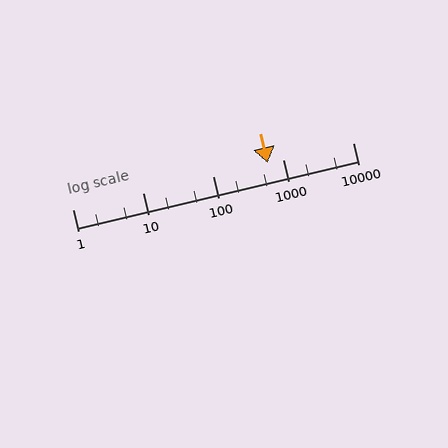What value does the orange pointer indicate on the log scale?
The pointer indicates approximately 600.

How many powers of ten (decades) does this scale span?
The scale spans 4 decades, from 1 to 10000.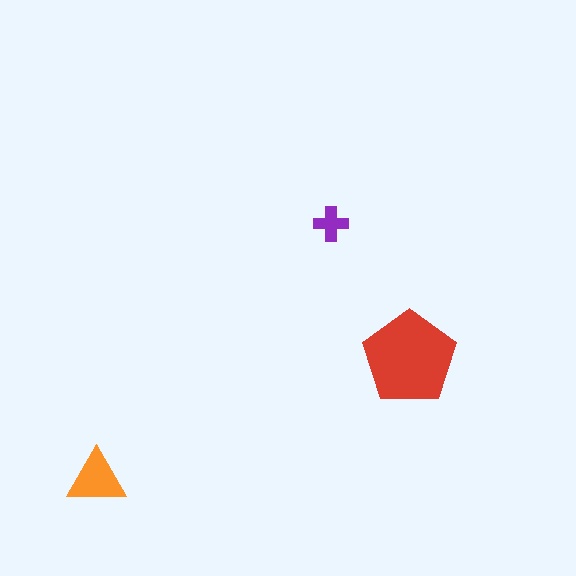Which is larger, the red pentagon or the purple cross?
The red pentagon.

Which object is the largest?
The red pentagon.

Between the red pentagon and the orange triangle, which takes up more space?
The red pentagon.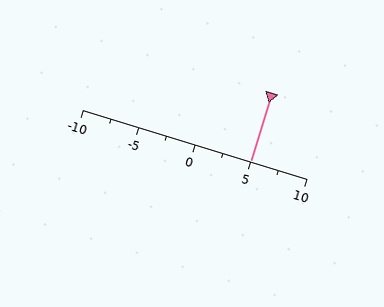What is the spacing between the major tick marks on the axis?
The major ticks are spaced 5 apart.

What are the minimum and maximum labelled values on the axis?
The axis runs from -10 to 10.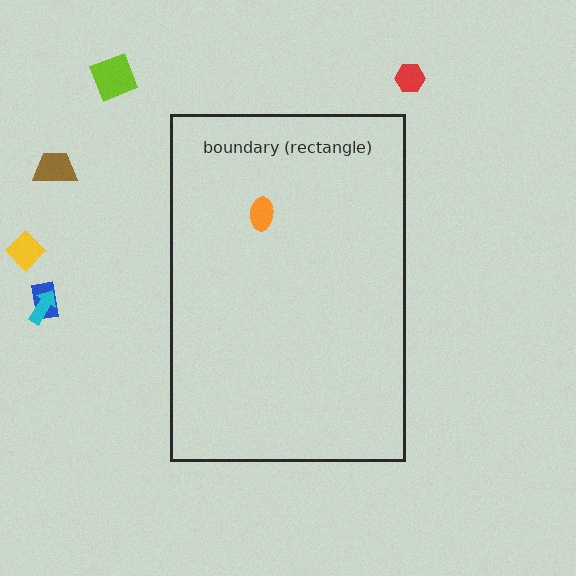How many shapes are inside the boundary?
1 inside, 6 outside.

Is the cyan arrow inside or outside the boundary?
Outside.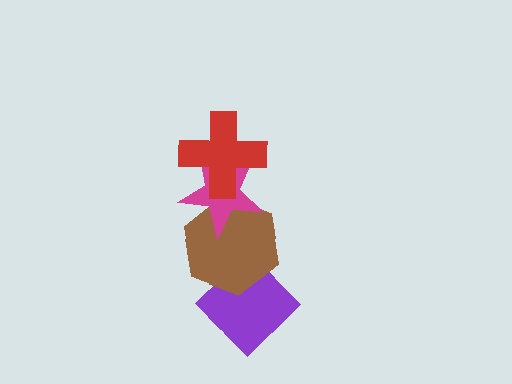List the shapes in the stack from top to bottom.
From top to bottom: the red cross, the magenta star, the brown hexagon, the purple diamond.